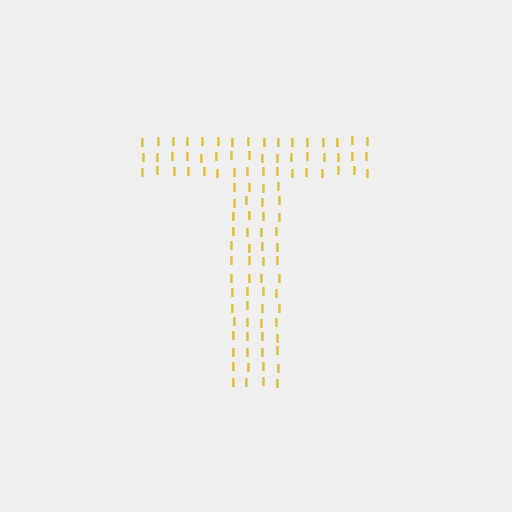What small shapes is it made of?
It is made of small letter I's.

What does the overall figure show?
The overall figure shows the letter T.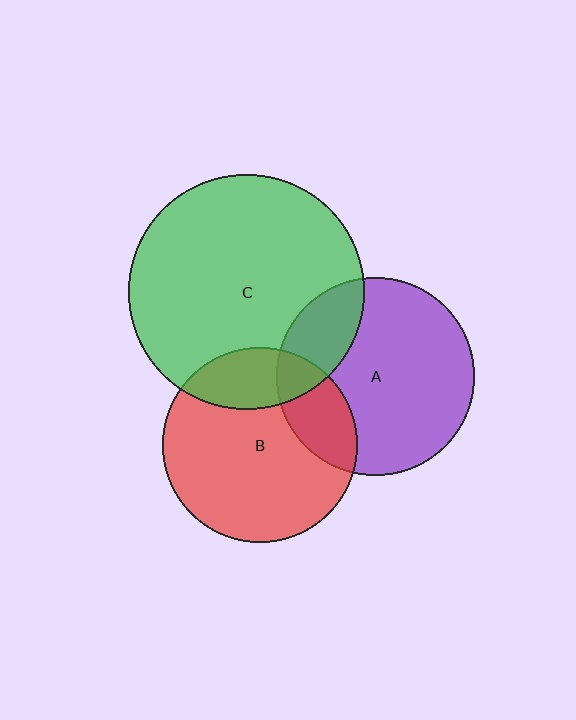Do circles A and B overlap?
Yes.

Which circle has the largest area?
Circle C (green).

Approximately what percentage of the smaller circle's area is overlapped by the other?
Approximately 20%.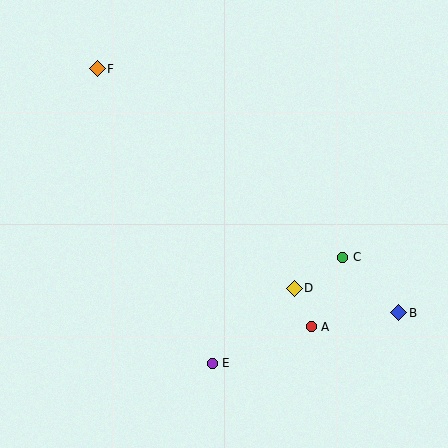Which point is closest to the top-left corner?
Point F is closest to the top-left corner.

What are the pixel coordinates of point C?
Point C is at (343, 257).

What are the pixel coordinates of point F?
Point F is at (97, 69).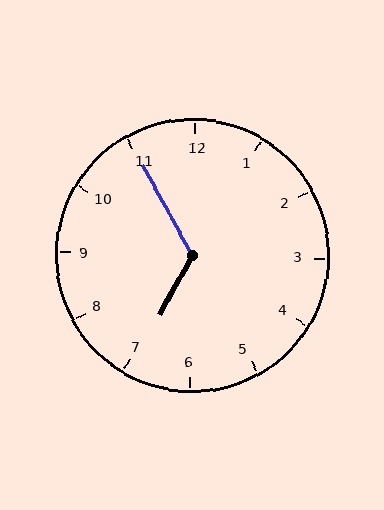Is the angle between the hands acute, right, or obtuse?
It is obtuse.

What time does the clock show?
6:55.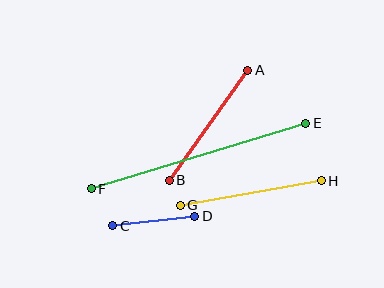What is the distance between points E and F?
The distance is approximately 224 pixels.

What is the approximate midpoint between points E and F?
The midpoint is at approximately (198, 156) pixels.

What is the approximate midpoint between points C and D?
The midpoint is at approximately (154, 221) pixels.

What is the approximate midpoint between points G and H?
The midpoint is at approximately (251, 193) pixels.